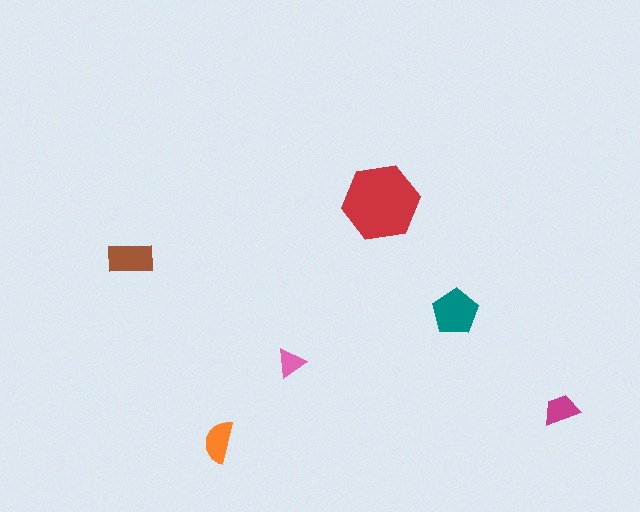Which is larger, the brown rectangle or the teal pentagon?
The teal pentagon.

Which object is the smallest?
The pink triangle.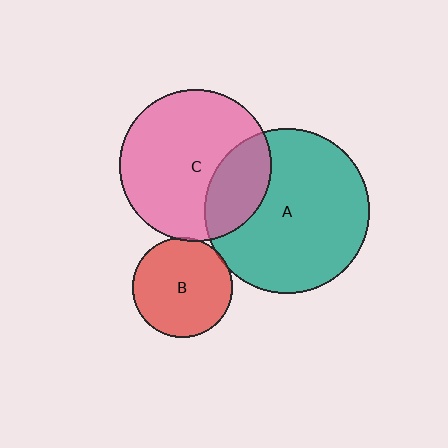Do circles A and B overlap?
Yes.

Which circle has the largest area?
Circle A (teal).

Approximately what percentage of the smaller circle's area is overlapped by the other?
Approximately 5%.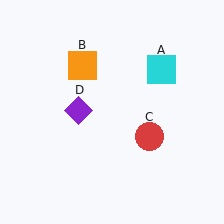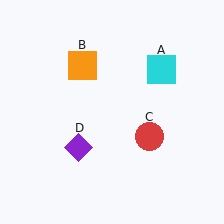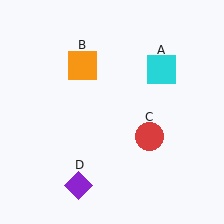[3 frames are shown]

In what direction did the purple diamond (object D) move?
The purple diamond (object D) moved down.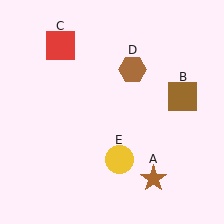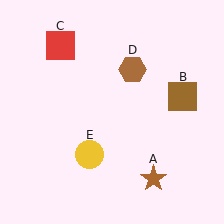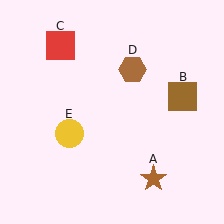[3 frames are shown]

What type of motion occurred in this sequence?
The yellow circle (object E) rotated clockwise around the center of the scene.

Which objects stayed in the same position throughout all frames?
Brown star (object A) and brown square (object B) and red square (object C) and brown hexagon (object D) remained stationary.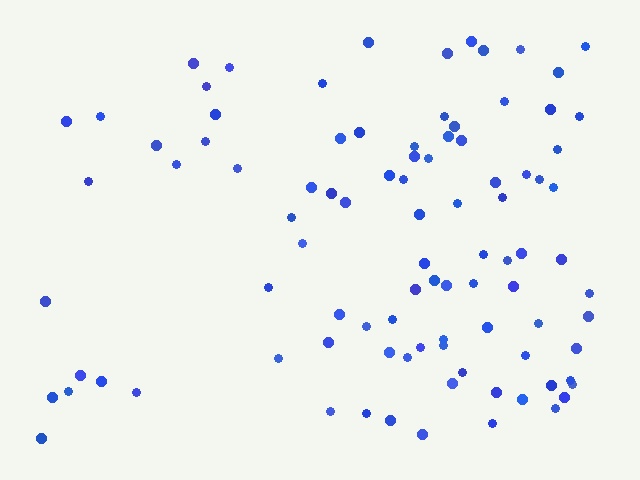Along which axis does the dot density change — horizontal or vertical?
Horizontal.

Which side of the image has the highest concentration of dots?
The right.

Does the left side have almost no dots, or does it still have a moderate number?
Still a moderate number, just noticeably fewer than the right.